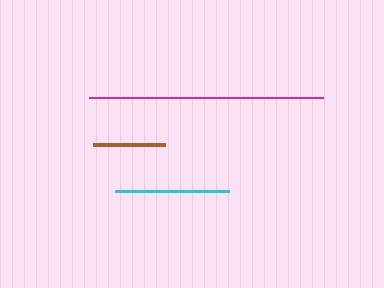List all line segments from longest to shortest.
From longest to shortest: magenta, cyan, brown.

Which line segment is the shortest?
The brown line is the shortest at approximately 72 pixels.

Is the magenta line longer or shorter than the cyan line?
The magenta line is longer than the cyan line.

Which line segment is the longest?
The magenta line is the longest at approximately 233 pixels.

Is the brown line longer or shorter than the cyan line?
The cyan line is longer than the brown line.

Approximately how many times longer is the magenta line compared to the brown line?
The magenta line is approximately 3.2 times the length of the brown line.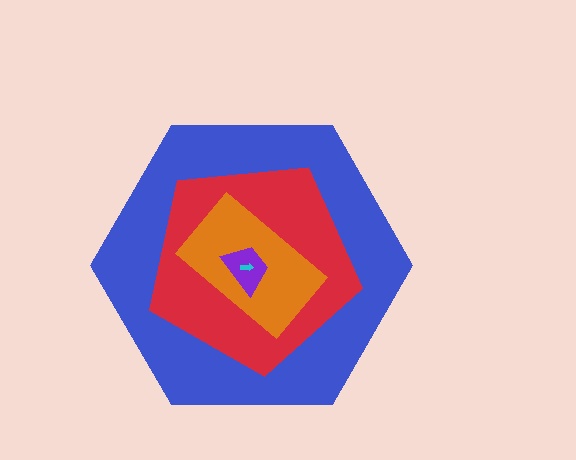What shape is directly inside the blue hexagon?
The red pentagon.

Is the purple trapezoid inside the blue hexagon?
Yes.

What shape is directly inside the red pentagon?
The orange rectangle.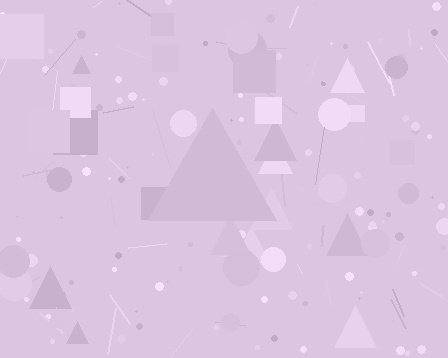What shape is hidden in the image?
A triangle is hidden in the image.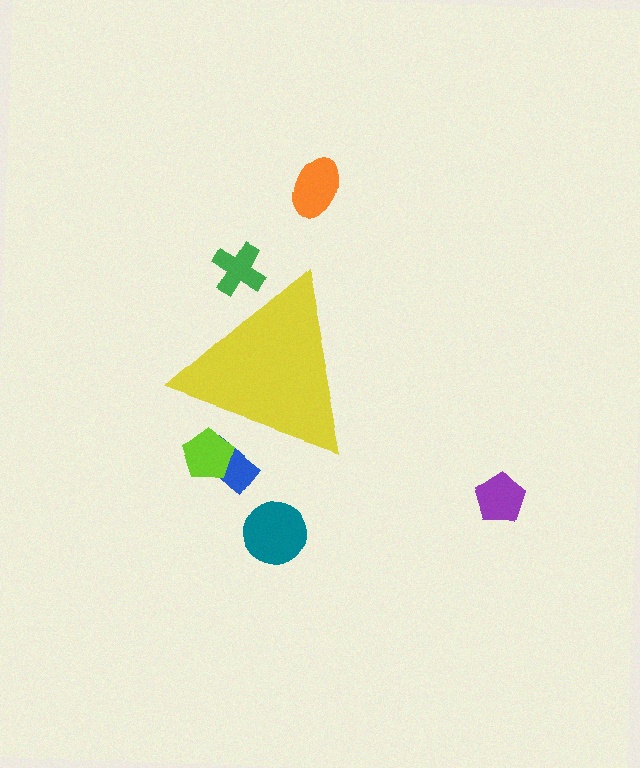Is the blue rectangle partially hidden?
Yes, the blue rectangle is partially hidden behind the yellow triangle.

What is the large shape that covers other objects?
A yellow triangle.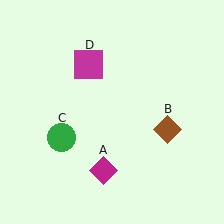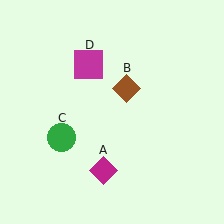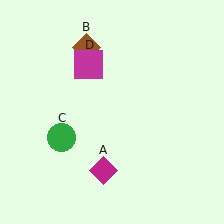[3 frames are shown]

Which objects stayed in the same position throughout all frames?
Magenta diamond (object A) and green circle (object C) and magenta square (object D) remained stationary.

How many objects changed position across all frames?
1 object changed position: brown diamond (object B).